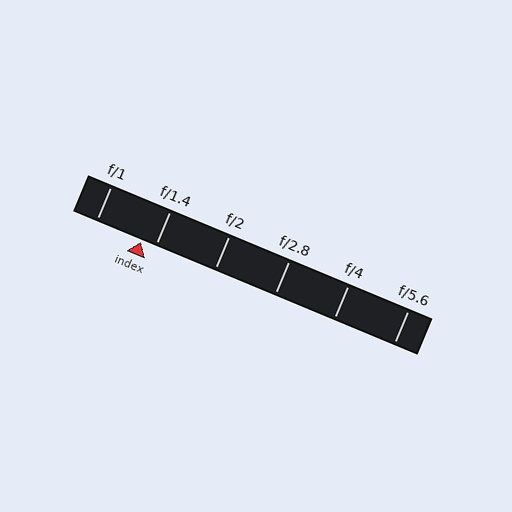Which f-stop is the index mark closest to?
The index mark is closest to f/1.4.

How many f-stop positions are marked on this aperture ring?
There are 6 f-stop positions marked.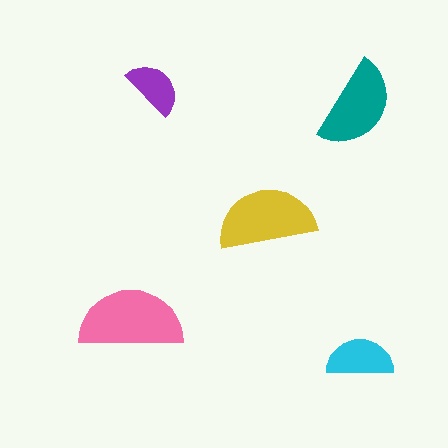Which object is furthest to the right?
The cyan semicircle is rightmost.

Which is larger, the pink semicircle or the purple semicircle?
The pink one.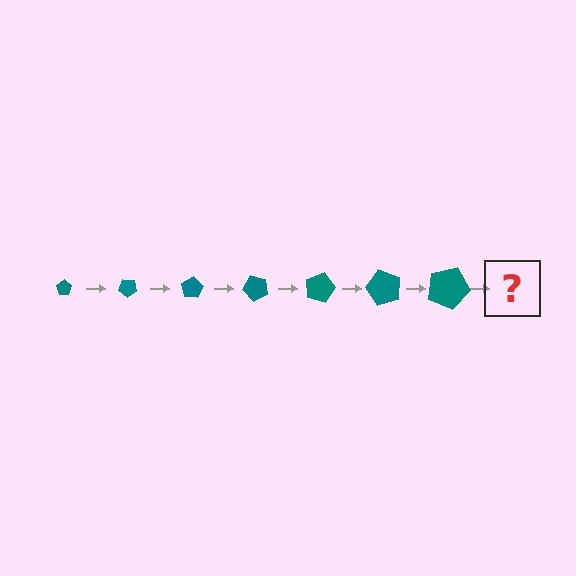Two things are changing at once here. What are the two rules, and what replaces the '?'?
The two rules are that the pentagon grows larger each step and it rotates 40 degrees each step. The '?' should be a pentagon, larger than the previous one and rotated 280 degrees from the start.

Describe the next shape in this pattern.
It should be a pentagon, larger than the previous one and rotated 280 degrees from the start.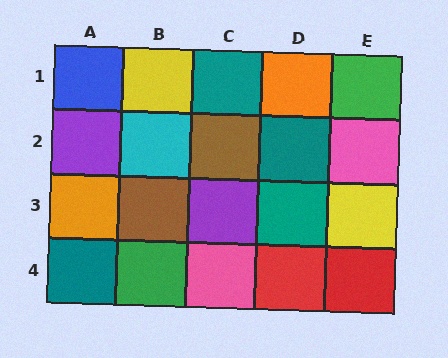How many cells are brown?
2 cells are brown.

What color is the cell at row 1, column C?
Teal.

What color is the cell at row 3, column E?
Yellow.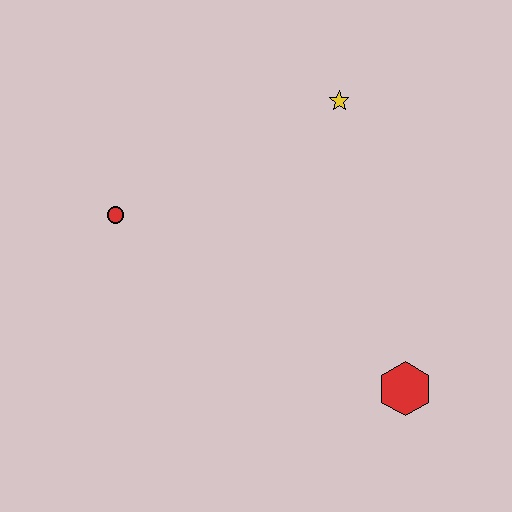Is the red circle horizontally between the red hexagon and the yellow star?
No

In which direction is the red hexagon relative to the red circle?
The red hexagon is to the right of the red circle.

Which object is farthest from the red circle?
The red hexagon is farthest from the red circle.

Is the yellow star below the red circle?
No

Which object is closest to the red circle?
The yellow star is closest to the red circle.